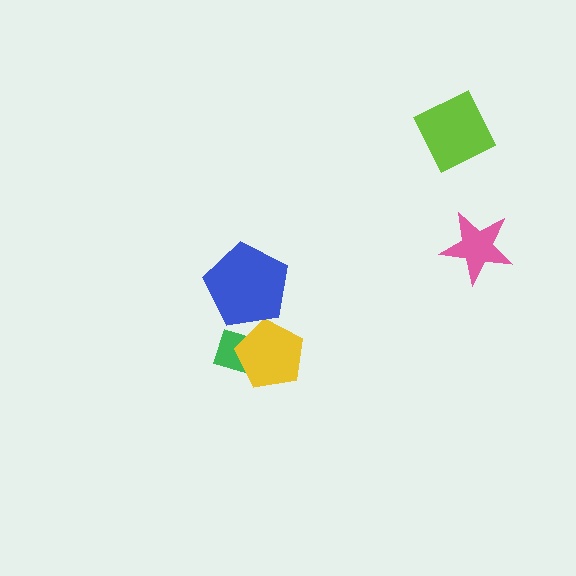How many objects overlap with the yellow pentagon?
2 objects overlap with the yellow pentagon.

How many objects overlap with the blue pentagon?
1 object overlaps with the blue pentagon.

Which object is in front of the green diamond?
The yellow pentagon is in front of the green diamond.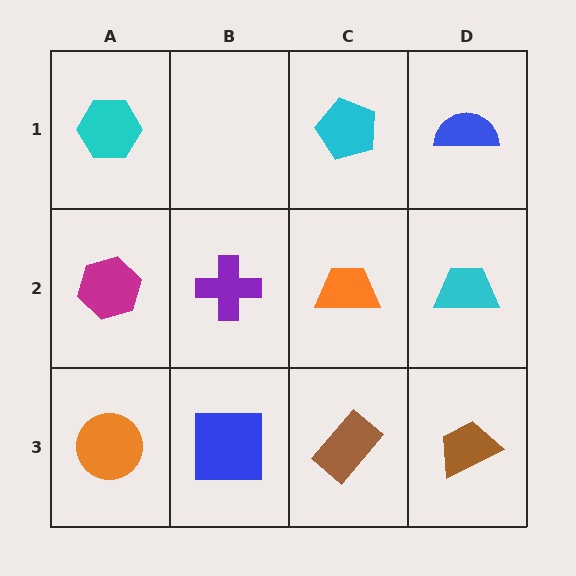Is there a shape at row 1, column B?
No, that cell is empty.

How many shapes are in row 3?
4 shapes.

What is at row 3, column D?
A brown trapezoid.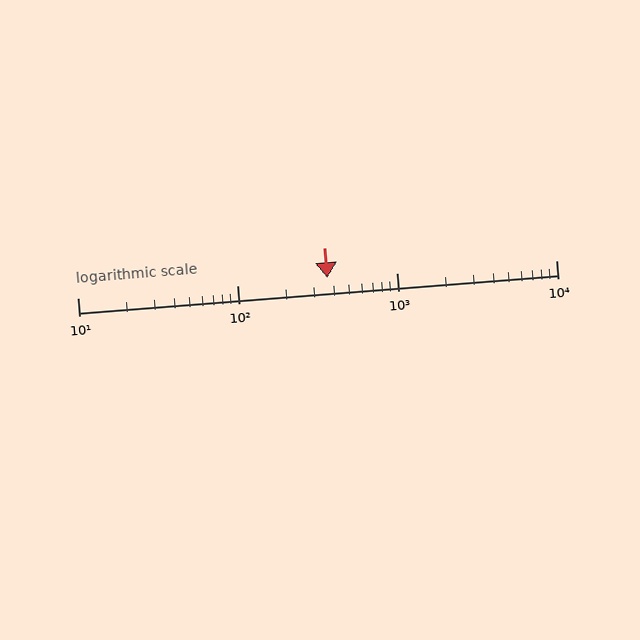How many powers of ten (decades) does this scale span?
The scale spans 3 decades, from 10 to 10000.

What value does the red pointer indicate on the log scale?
The pointer indicates approximately 370.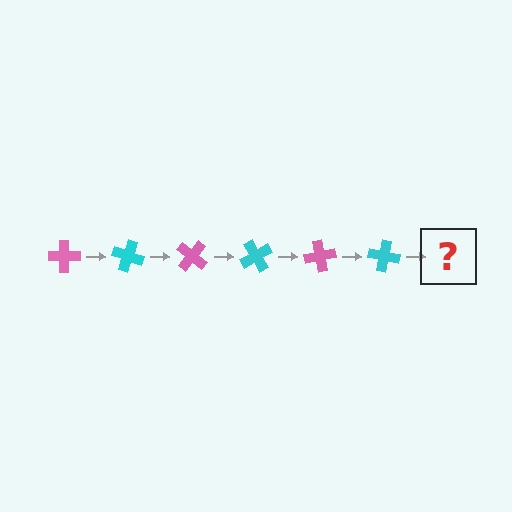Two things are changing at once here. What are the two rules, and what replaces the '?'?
The two rules are that it rotates 20 degrees each step and the color cycles through pink and cyan. The '?' should be a pink cross, rotated 120 degrees from the start.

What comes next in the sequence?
The next element should be a pink cross, rotated 120 degrees from the start.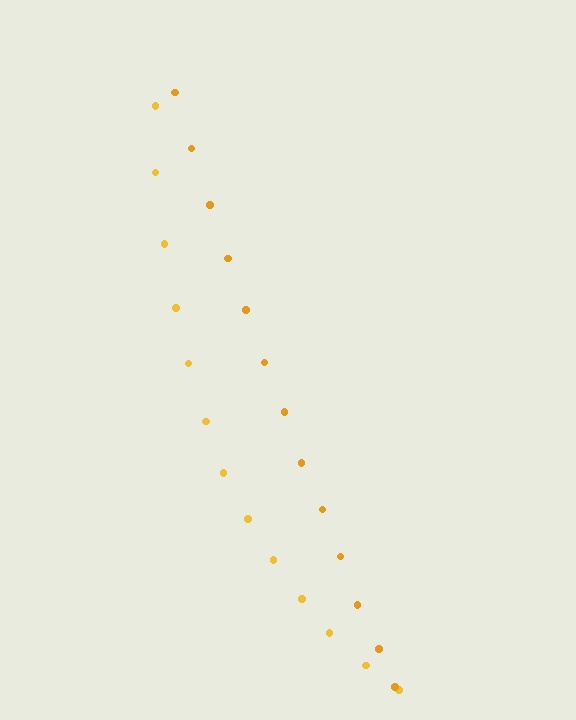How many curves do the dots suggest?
There are 2 distinct paths.